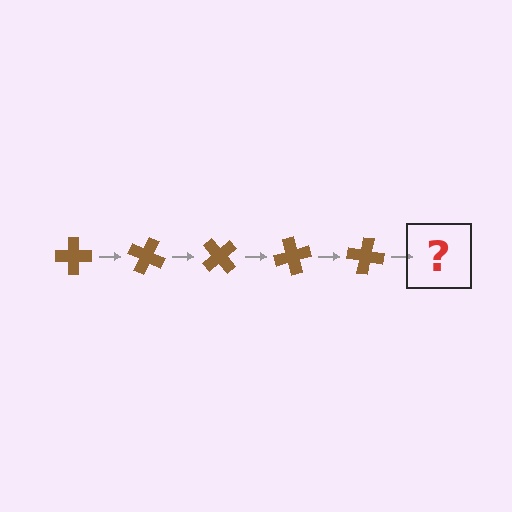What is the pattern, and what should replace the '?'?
The pattern is that the cross rotates 25 degrees each step. The '?' should be a brown cross rotated 125 degrees.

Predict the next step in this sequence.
The next step is a brown cross rotated 125 degrees.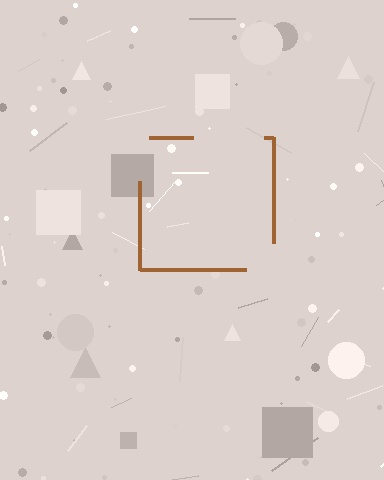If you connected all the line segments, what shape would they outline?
They would outline a square.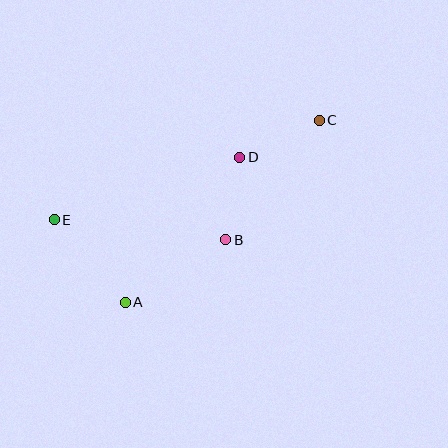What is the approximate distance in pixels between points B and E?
The distance between B and E is approximately 173 pixels.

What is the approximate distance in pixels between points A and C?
The distance between A and C is approximately 266 pixels.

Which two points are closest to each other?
Points B and D are closest to each other.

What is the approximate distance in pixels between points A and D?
The distance between A and D is approximately 185 pixels.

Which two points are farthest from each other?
Points C and E are farthest from each other.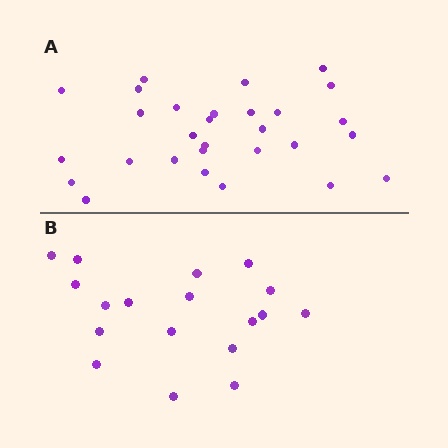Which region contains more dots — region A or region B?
Region A (the top region) has more dots.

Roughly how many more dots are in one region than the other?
Region A has roughly 12 or so more dots than region B.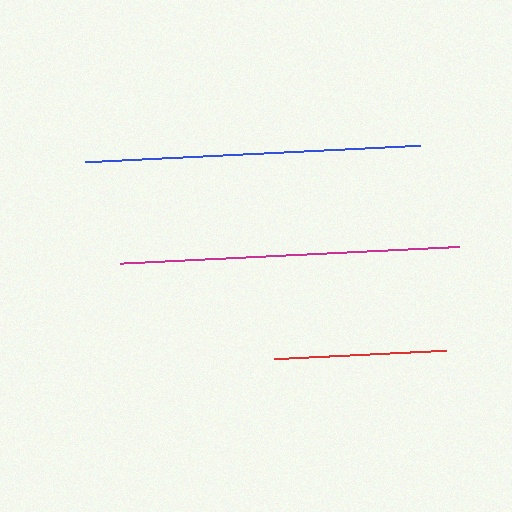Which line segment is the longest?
The magenta line is the longest at approximately 339 pixels.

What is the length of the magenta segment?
The magenta segment is approximately 339 pixels long.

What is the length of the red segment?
The red segment is approximately 171 pixels long.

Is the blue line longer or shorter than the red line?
The blue line is longer than the red line.